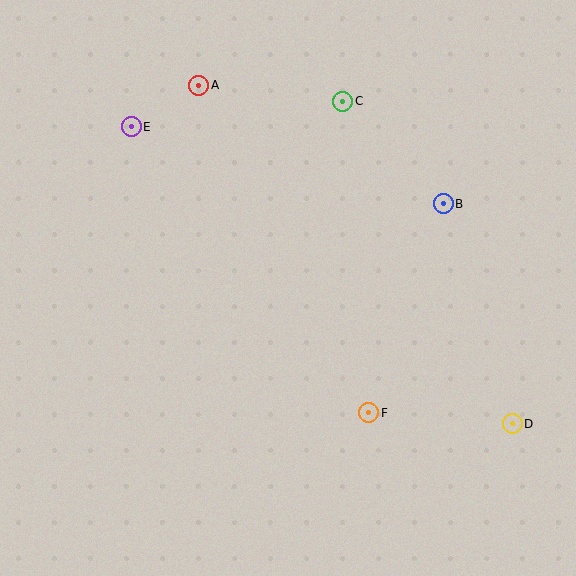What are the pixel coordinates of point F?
Point F is at (369, 413).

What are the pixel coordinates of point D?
Point D is at (512, 424).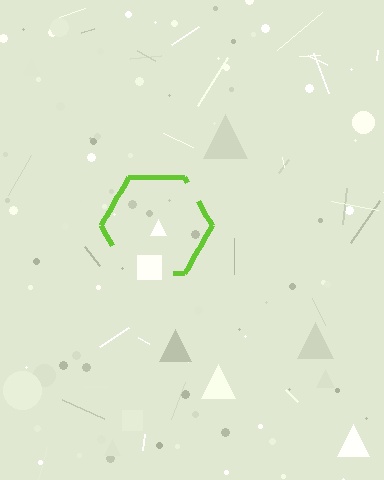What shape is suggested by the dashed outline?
The dashed outline suggests a hexagon.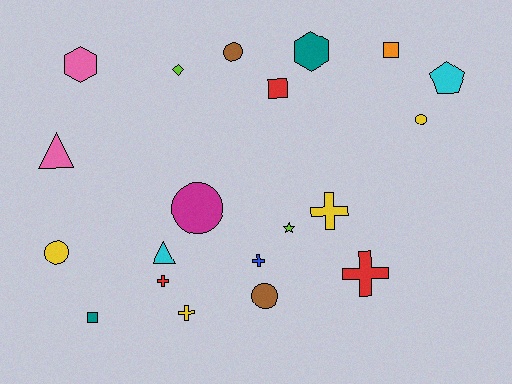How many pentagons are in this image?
There is 1 pentagon.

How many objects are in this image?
There are 20 objects.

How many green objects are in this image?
There are no green objects.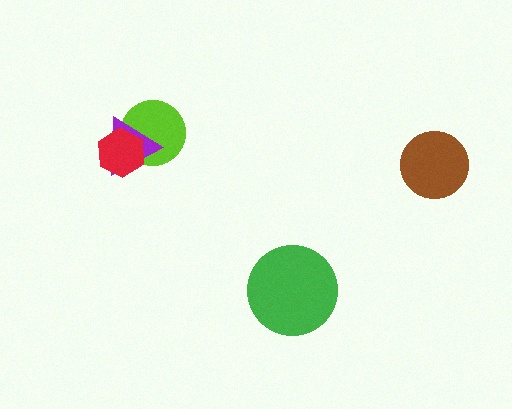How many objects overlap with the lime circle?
2 objects overlap with the lime circle.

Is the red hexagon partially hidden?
No, no other shape covers it.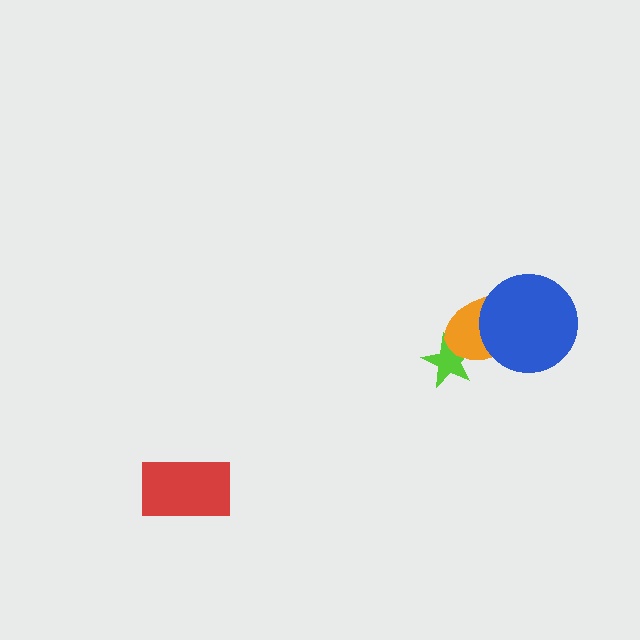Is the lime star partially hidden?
Yes, it is partially covered by another shape.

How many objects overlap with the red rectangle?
0 objects overlap with the red rectangle.